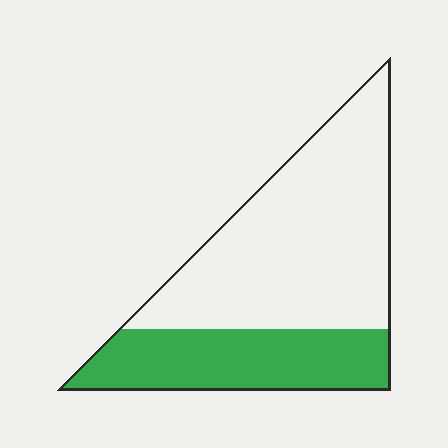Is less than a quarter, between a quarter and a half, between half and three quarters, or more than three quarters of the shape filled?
Between a quarter and a half.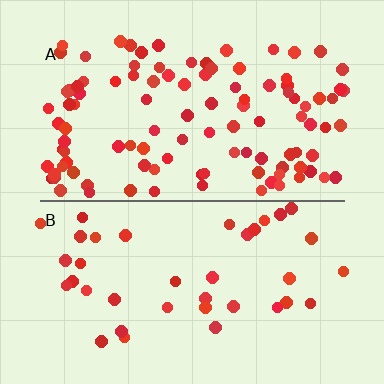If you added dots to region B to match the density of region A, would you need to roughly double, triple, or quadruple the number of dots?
Approximately triple.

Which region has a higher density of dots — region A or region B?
A (the top).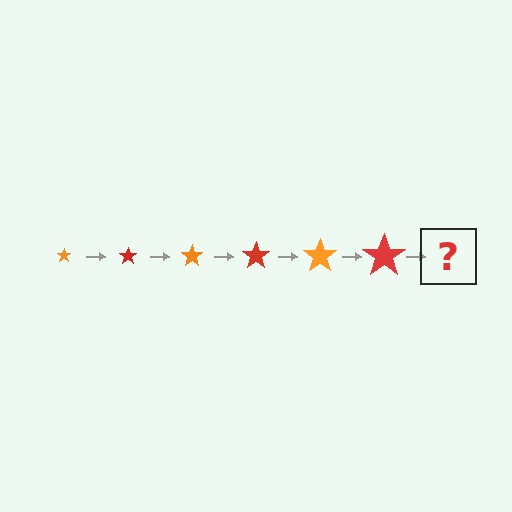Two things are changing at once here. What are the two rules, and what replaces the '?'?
The two rules are that the star grows larger each step and the color cycles through orange and red. The '?' should be an orange star, larger than the previous one.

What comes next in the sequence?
The next element should be an orange star, larger than the previous one.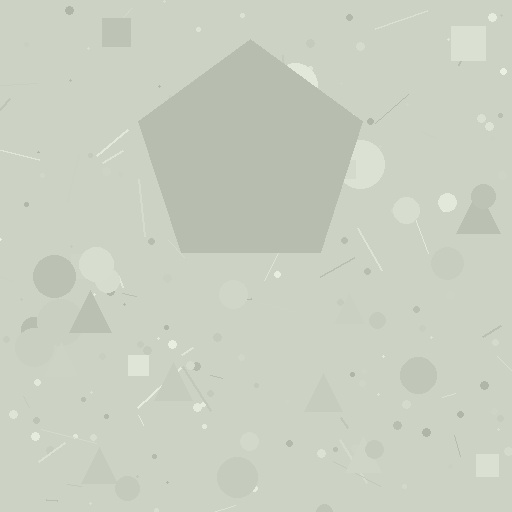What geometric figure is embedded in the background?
A pentagon is embedded in the background.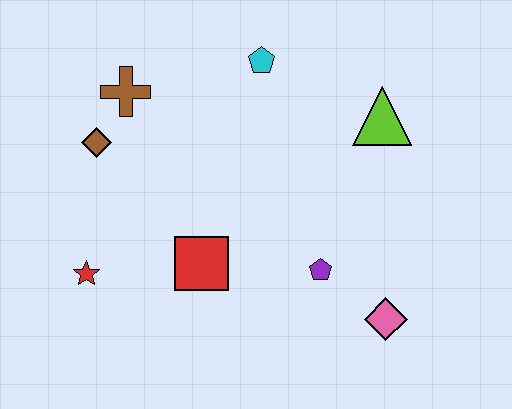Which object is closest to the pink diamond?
The purple pentagon is closest to the pink diamond.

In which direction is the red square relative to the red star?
The red square is to the right of the red star.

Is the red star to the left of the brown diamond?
Yes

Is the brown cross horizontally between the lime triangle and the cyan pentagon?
No